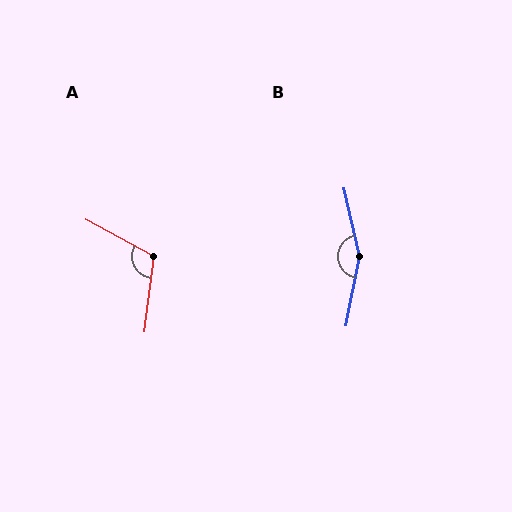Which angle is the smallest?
A, at approximately 111 degrees.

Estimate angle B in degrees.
Approximately 156 degrees.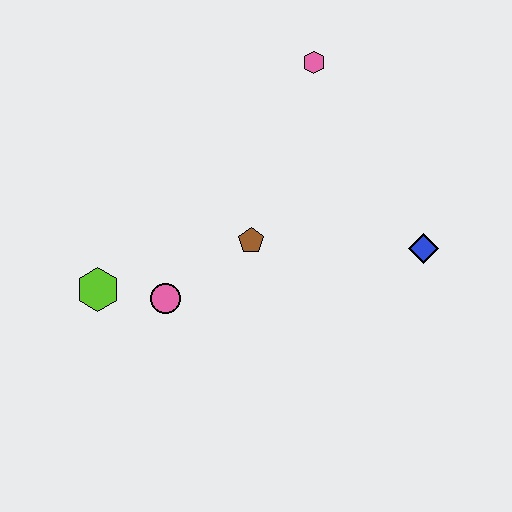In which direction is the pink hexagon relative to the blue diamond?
The pink hexagon is above the blue diamond.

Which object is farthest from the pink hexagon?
The lime hexagon is farthest from the pink hexagon.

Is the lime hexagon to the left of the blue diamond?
Yes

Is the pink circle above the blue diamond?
No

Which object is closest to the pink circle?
The lime hexagon is closest to the pink circle.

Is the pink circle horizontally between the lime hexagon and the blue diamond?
Yes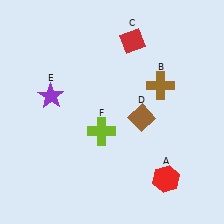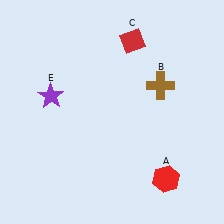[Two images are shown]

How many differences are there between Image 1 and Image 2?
There are 2 differences between the two images.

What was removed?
The brown diamond (D), the lime cross (F) were removed in Image 2.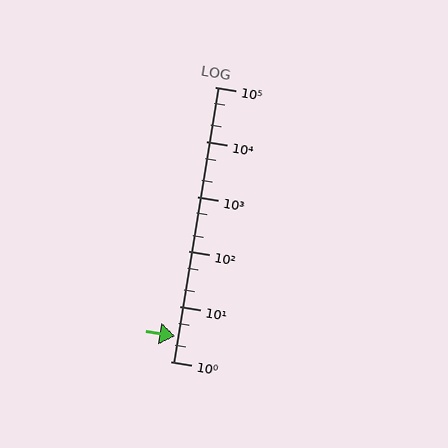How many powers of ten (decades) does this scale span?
The scale spans 5 decades, from 1 to 100000.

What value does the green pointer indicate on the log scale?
The pointer indicates approximately 2.9.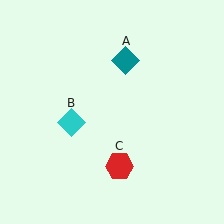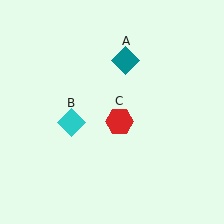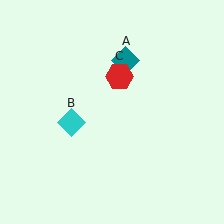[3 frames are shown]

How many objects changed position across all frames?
1 object changed position: red hexagon (object C).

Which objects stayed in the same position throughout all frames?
Teal diamond (object A) and cyan diamond (object B) remained stationary.